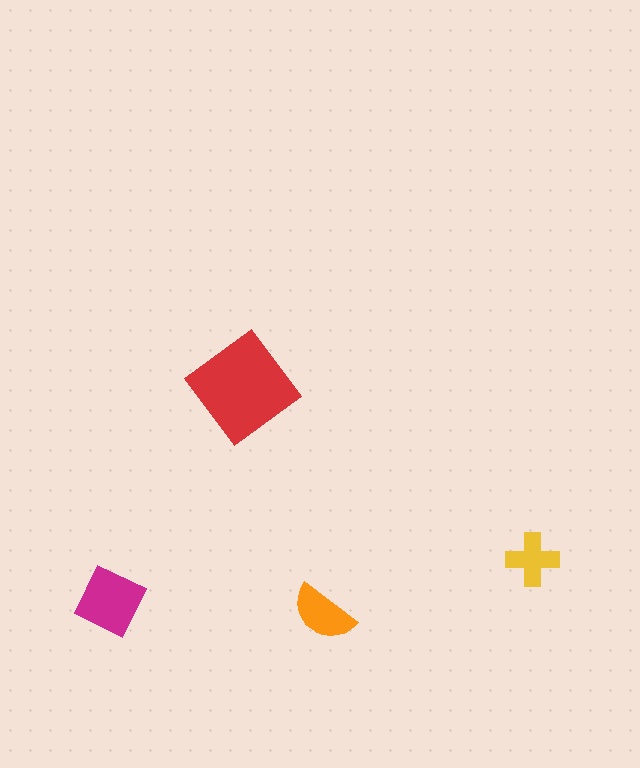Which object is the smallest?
The yellow cross.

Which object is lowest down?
The orange semicircle is bottommost.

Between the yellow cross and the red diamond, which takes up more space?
The red diamond.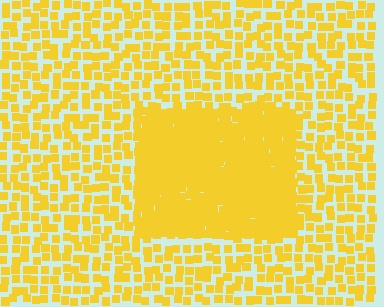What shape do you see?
I see a rectangle.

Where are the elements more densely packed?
The elements are more densely packed inside the rectangle boundary.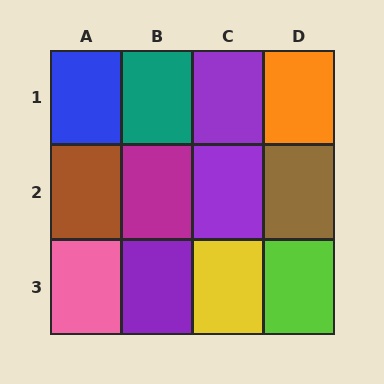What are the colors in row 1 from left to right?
Blue, teal, purple, orange.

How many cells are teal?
1 cell is teal.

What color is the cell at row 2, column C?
Purple.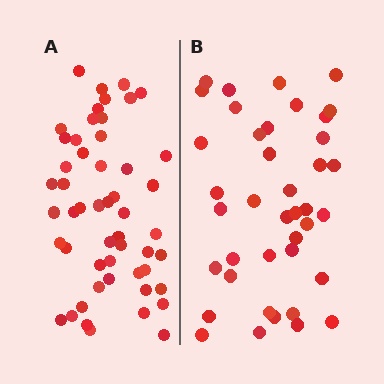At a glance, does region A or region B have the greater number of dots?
Region A (the left region) has more dots.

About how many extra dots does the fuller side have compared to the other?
Region A has roughly 12 or so more dots than region B.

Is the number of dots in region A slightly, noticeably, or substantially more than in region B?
Region A has noticeably more, but not dramatically so. The ratio is roughly 1.3 to 1.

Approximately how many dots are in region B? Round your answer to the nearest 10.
About 40 dots.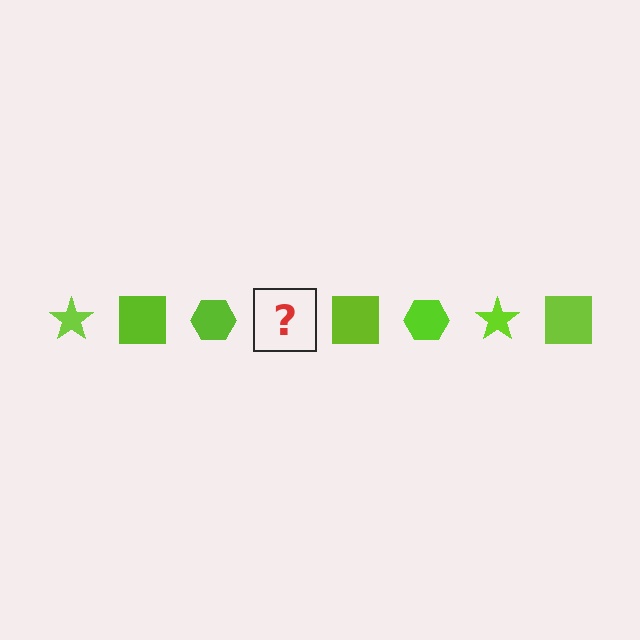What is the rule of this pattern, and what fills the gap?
The rule is that the pattern cycles through star, square, hexagon shapes in lime. The gap should be filled with a lime star.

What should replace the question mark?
The question mark should be replaced with a lime star.